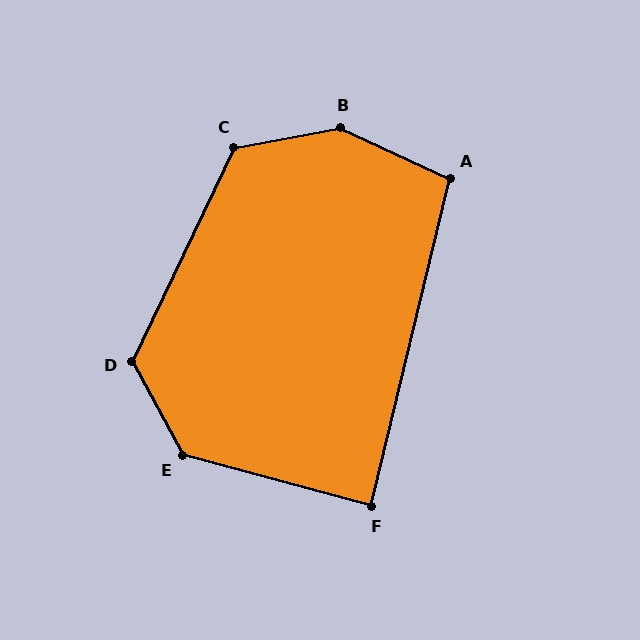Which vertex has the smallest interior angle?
F, at approximately 89 degrees.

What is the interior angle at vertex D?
Approximately 126 degrees (obtuse).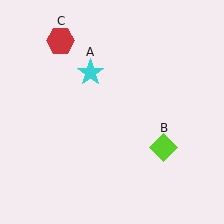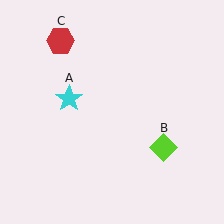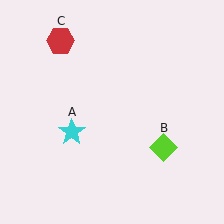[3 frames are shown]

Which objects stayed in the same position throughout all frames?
Lime diamond (object B) and red hexagon (object C) remained stationary.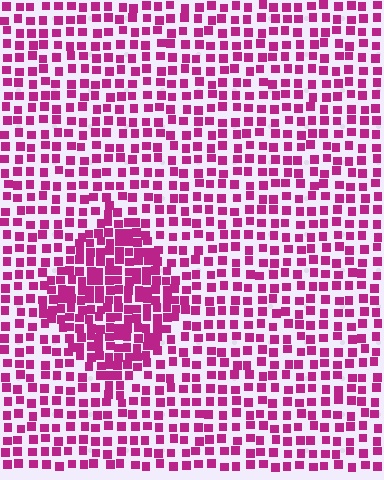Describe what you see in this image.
The image contains small magenta elements arranged at two different densities. A diamond-shaped region is visible where the elements are more densely packed than the surrounding area.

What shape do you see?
I see a diamond.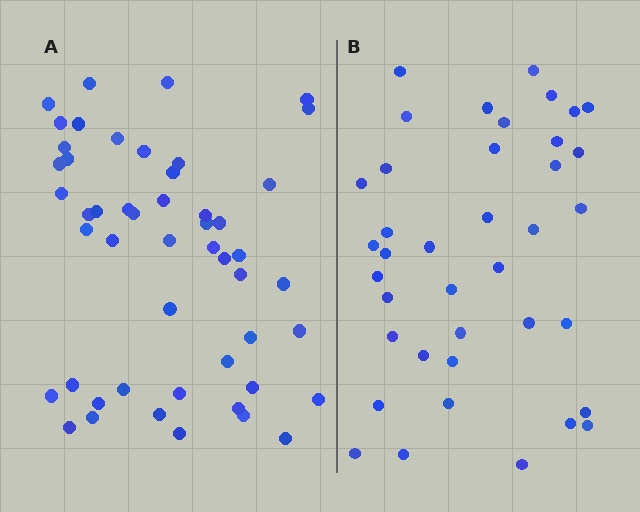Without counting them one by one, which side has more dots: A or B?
Region A (the left region) has more dots.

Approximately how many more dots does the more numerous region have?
Region A has roughly 12 or so more dots than region B.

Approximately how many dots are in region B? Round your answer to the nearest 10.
About 40 dots. (The exact count is 39, which rounds to 40.)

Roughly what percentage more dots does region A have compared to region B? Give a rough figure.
About 30% more.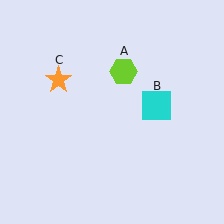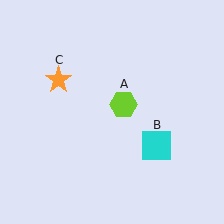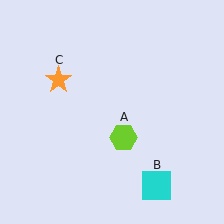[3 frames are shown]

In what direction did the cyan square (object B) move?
The cyan square (object B) moved down.